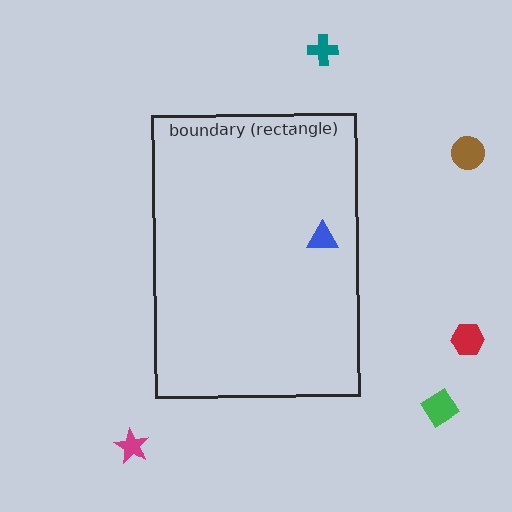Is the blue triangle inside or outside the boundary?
Inside.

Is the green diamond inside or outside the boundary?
Outside.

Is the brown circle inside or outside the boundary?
Outside.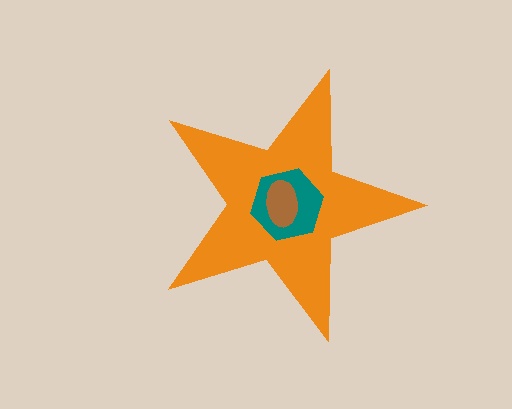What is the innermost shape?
The brown ellipse.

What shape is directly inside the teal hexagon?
The brown ellipse.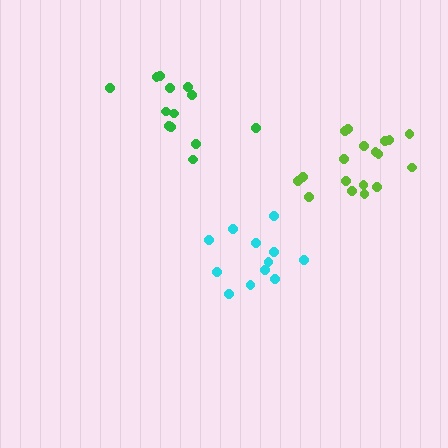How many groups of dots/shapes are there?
There are 3 groups.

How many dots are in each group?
Group 1: 12 dots, Group 2: 13 dots, Group 3: 18 dots (43 total).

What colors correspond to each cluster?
The clusters are colored: cyan, green, lime.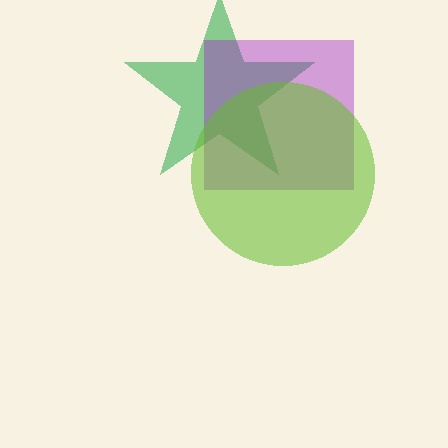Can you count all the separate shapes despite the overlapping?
Yes, there are 3 separate shapes.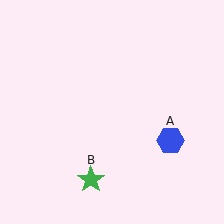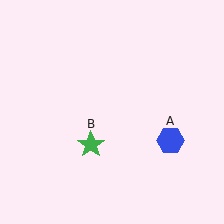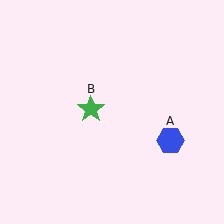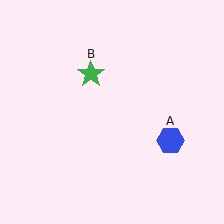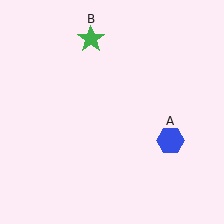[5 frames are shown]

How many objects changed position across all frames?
1 object changed position: green star (object B).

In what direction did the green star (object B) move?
The green star (object B) moved up.